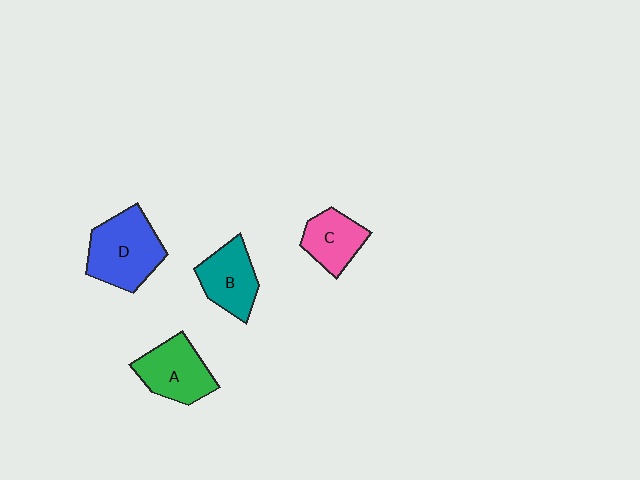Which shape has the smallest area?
Shape C (pink).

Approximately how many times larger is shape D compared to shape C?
Approximately 1.6 times.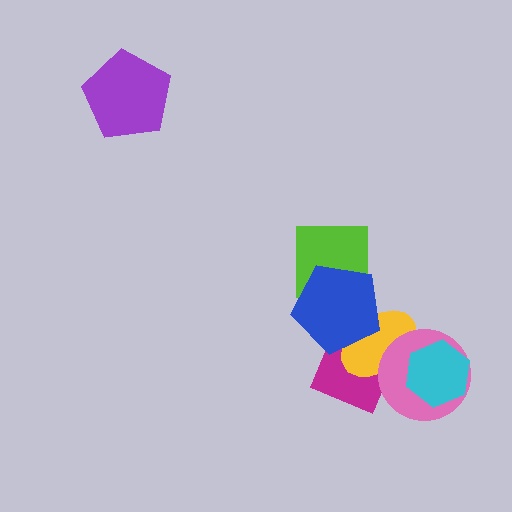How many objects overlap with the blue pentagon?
3 objects overlap with the blue pentagon.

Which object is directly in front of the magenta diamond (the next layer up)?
The yellow ellipse is directly in front of the magenta diamond.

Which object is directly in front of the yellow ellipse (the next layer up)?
The blue pentagon is directly in front of the yellow ellipse.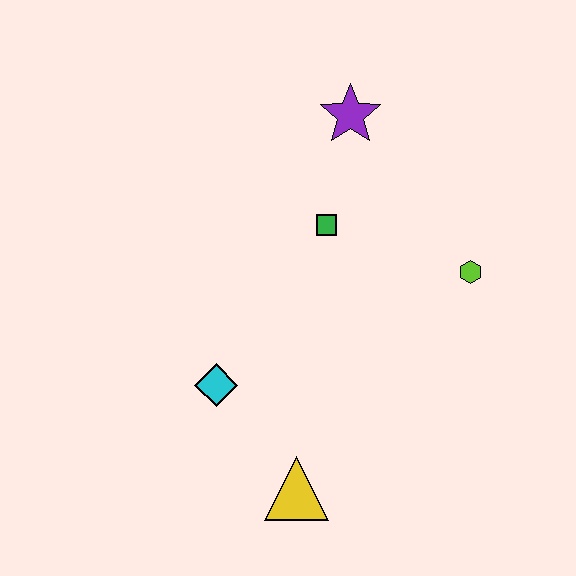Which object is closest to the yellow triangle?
The cyan diamond is closest to the yellow triangle.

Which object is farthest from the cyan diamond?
The purple star is farthest from the cyan diamond.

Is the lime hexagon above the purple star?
No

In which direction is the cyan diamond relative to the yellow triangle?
The cyan diamond is above the yellow triangle.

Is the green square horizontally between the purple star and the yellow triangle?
Yes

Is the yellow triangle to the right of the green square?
No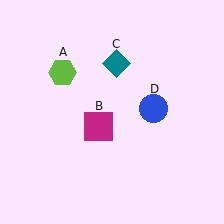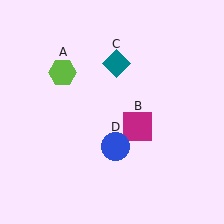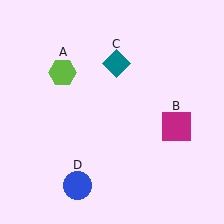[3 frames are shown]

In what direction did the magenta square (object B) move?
The magenta square (object B) moved right.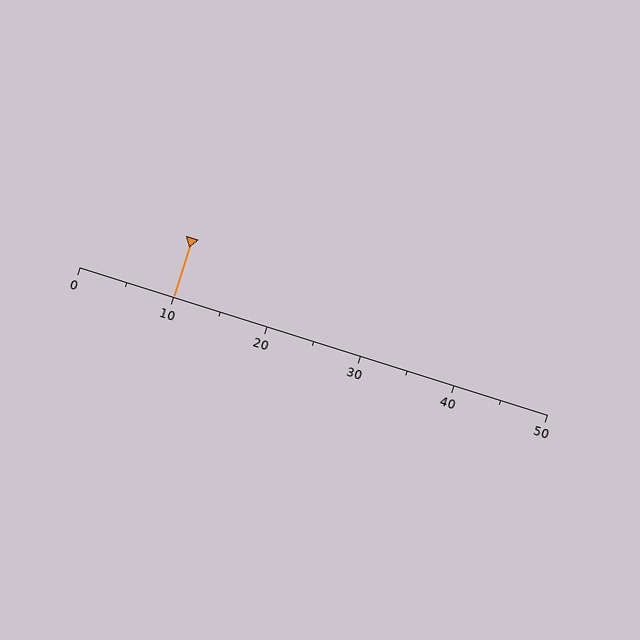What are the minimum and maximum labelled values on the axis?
The axis runs from 0 to 50.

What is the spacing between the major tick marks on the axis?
The major ticks are spaced 10 apart.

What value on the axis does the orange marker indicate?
The marker indicates approximately 10.